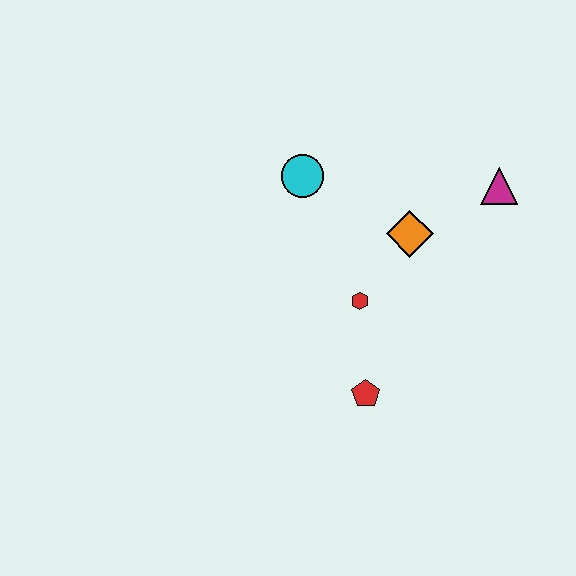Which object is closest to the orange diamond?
The red hexagon is closest to the orange diamond.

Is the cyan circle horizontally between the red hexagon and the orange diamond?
No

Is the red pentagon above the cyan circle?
No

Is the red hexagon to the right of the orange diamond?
No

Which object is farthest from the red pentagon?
The magenta triangle is farthest from the red pentagon.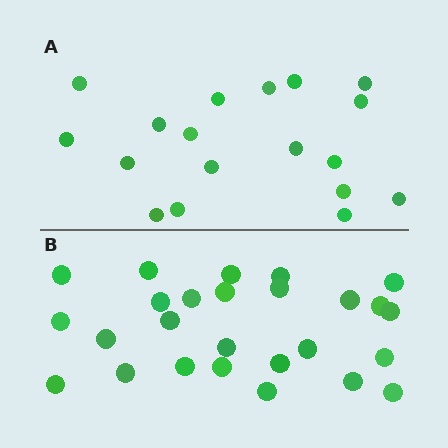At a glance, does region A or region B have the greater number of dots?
Region B (the bottom region) has more dots.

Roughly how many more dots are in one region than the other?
Region B has roughly 8 or so more dots than region A.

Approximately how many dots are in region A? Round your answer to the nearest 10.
About 20 dots. (The exact count is 18, which rounds to 20.)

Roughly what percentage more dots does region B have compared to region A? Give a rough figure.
About 45% more.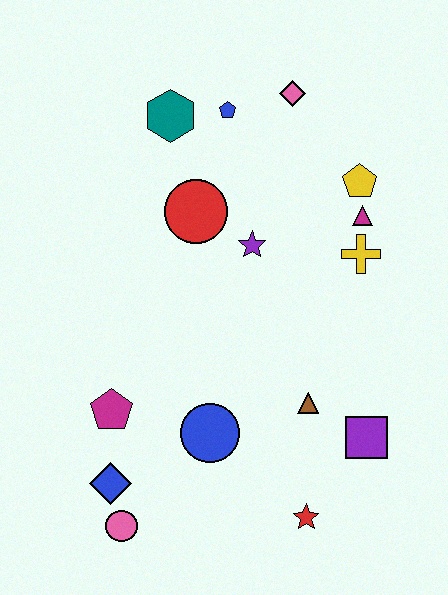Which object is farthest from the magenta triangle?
The pink circle is farthest from the magenta triangle.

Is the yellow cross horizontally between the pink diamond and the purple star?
No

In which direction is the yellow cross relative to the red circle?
The yellow cross is to the right of the red circle.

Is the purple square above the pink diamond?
No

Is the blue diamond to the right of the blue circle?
No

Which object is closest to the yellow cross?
The magenta triangle is closest to the yellow cross.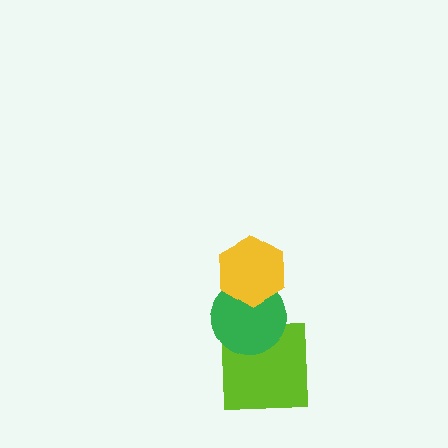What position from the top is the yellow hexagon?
The yellow hexagon is 1st from the top.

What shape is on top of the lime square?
The green circle is on top of the lime square.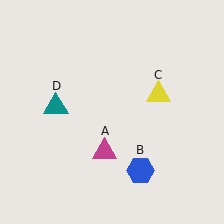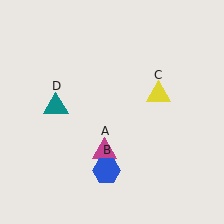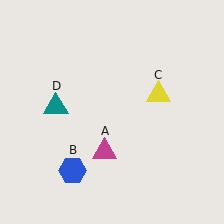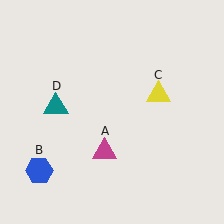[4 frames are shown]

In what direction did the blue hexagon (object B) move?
The blue hexagon (object B) moved left.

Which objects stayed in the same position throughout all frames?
Magenta triangle (object A) and yellow triangle (object C) and teal triangle (object D) remained stationary.